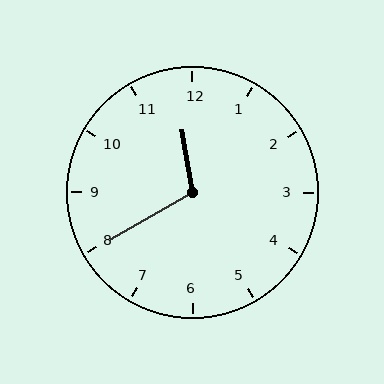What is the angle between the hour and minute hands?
Approximately 110 degrees.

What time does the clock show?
11:40.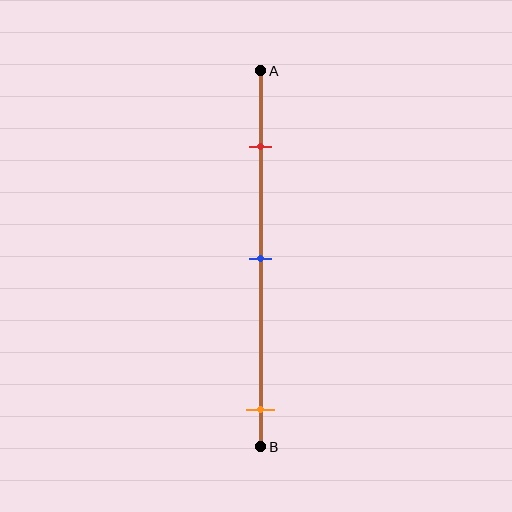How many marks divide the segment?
There are 3 marks dividing the segment.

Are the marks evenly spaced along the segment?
No, the marks are not evenly spaced.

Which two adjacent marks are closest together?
The red and blue marks are the closest adjacent pair.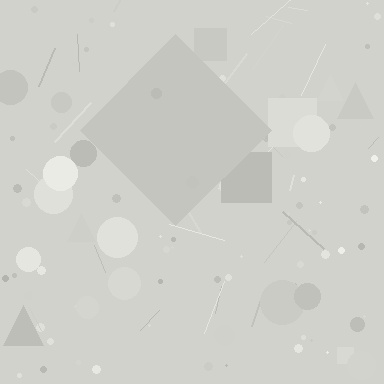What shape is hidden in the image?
A diamond is hidden in the image.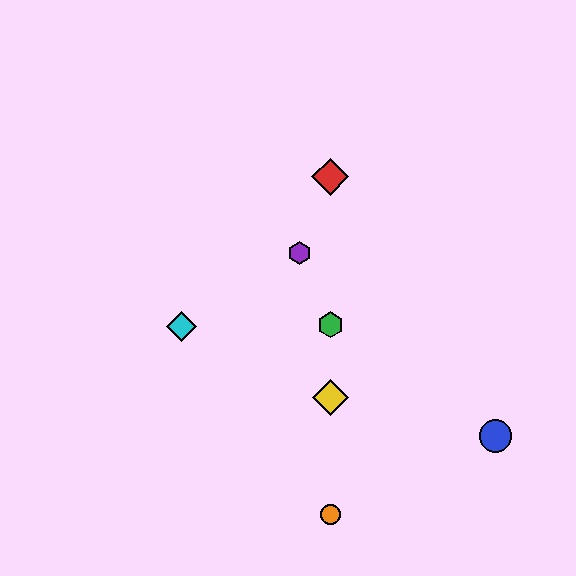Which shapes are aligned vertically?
The red diamond, the green hexagon, the yellow diamond, the orange circle are aligned vertically.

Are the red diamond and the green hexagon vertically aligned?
Yes, both are at x≈330.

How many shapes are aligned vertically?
4 shapes (the red diamond, the green hexagon, the yellow diamond, the orange circle) are aligned vertically.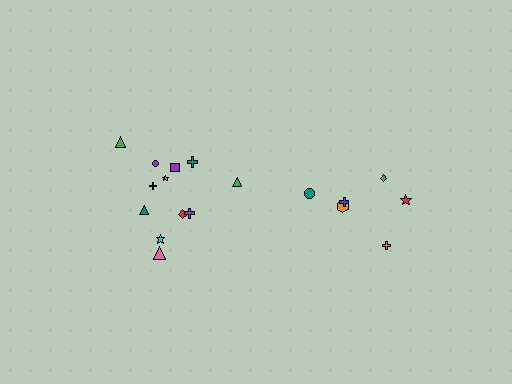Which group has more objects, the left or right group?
The left group.